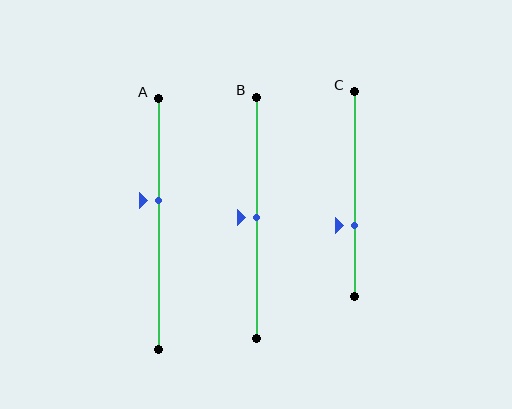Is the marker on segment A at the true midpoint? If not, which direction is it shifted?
No, the marker on segment A is shifted upward by about 9% of the segment length.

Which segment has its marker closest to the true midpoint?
Segment B has its marker closest to the true midpoint.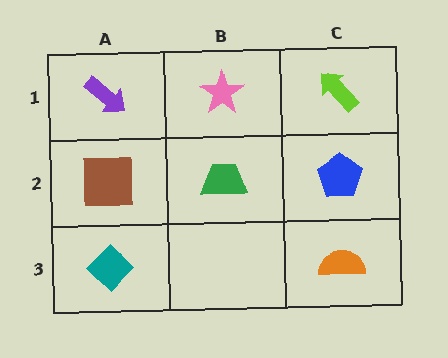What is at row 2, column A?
A brown square.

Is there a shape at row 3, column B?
No, that cell is empty.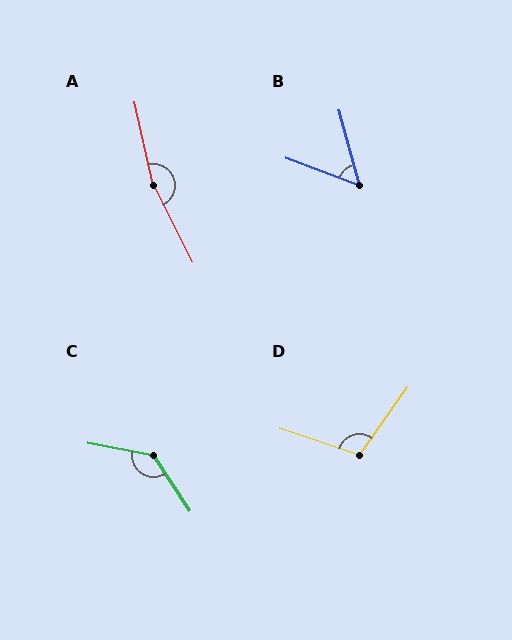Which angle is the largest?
A, at approximately 166 degrees.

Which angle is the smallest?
B, at approximately 54 degrees.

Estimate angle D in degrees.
Approximately 108 degrees.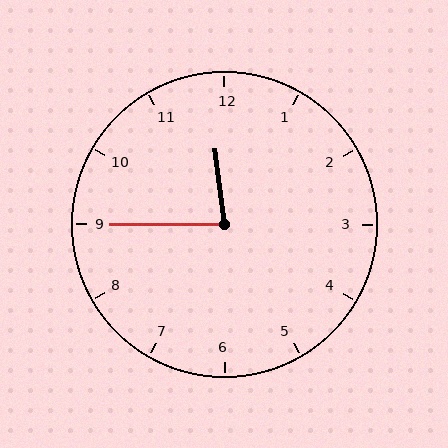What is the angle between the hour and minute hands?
Approximately 82 degrees.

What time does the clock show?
11:45.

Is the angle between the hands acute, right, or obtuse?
It is acute.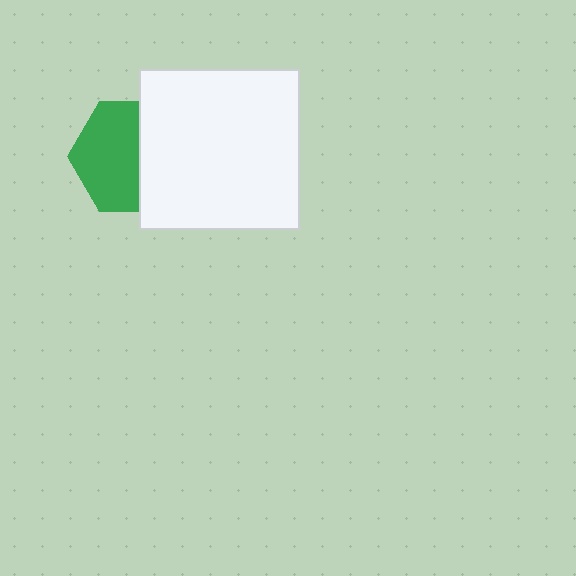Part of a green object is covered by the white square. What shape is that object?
It is a hexagon.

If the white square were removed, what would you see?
You would see the complete green hexagon.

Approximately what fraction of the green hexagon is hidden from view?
Roughly 41% of the green hexagon is hidden behind the white square.